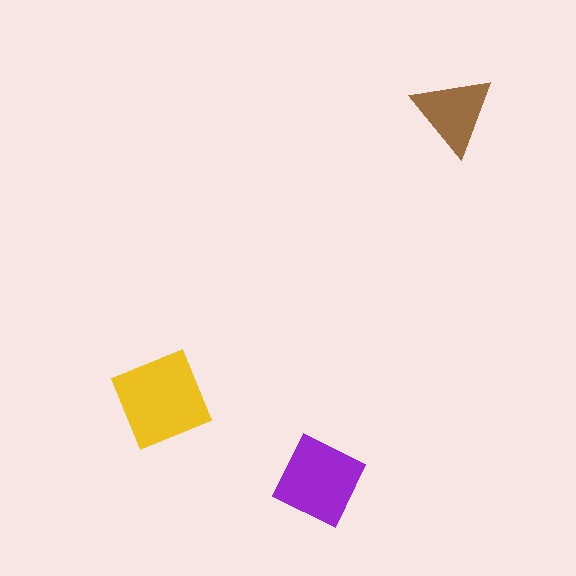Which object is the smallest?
The brown triangle.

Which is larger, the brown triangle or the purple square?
The purple square.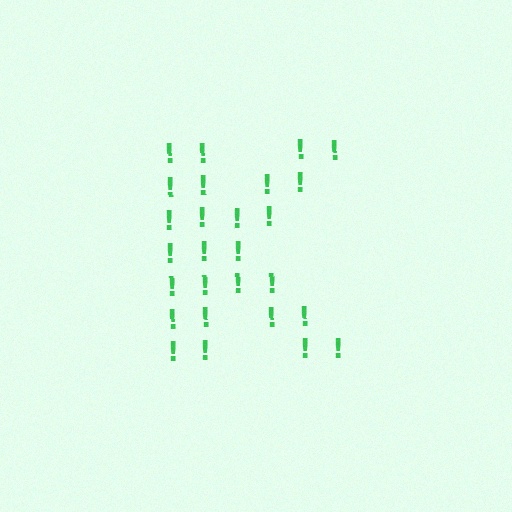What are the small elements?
The small elements are exclamation marks.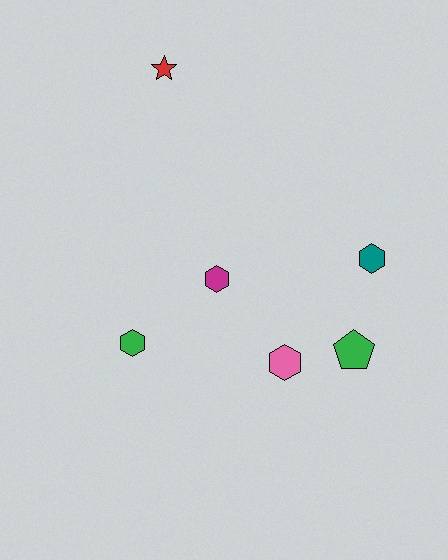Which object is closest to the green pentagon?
The pink hexagon is closest to the green pentagon.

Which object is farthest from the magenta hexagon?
The red star is farthest from the magenta hexagon.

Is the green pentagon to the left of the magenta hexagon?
No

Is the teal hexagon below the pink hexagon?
No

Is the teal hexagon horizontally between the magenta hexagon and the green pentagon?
No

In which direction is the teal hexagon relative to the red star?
The teal hexagon is to the right of the red star.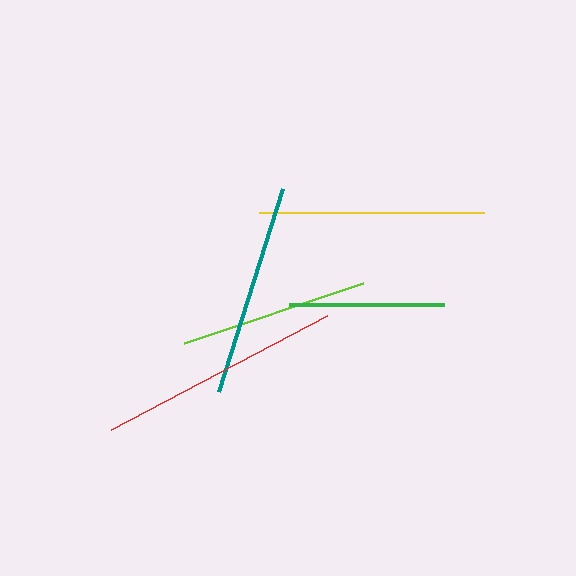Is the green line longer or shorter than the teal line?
The teal line is longer than the green line.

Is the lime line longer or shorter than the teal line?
The teal line is longer than the lime line.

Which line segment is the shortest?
The green line is the shortest at approximately 155 pixels.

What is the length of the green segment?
The green segment is approximately 155 pixels long.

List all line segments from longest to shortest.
From longest to shortest: red, yellow, teal, lime, green.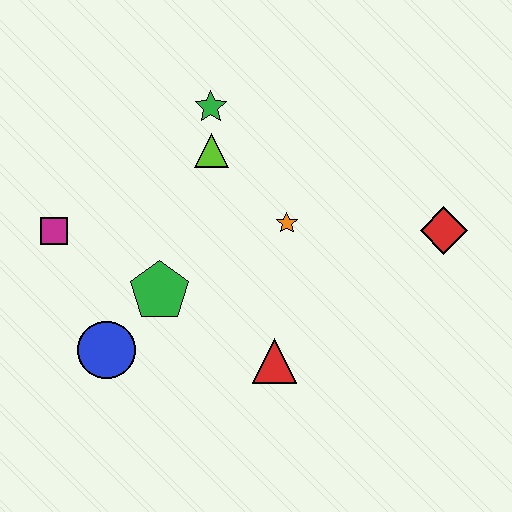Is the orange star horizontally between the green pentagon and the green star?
No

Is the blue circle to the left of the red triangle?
Yes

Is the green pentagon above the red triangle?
Yes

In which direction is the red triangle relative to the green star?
The red triangle is below the green star.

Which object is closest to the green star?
The lime triangle is closest to the green star.